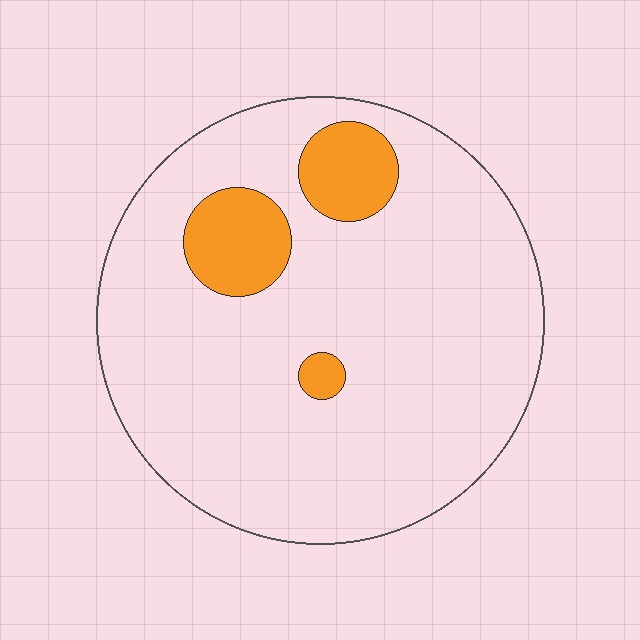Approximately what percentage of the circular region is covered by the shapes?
Approximately 10%.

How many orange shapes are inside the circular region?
3.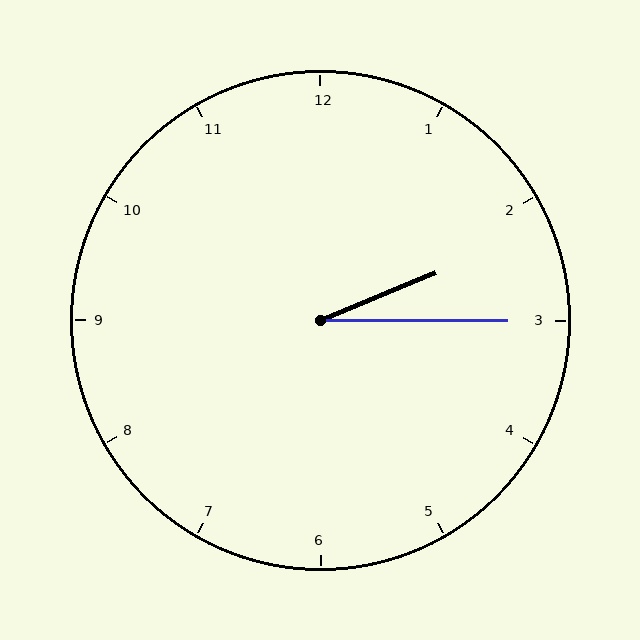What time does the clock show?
2:15.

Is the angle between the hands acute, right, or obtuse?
It is acute.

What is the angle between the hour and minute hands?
Approximately 22 degrees.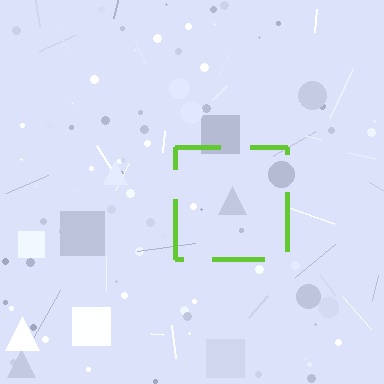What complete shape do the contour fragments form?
The contour fragments form a square.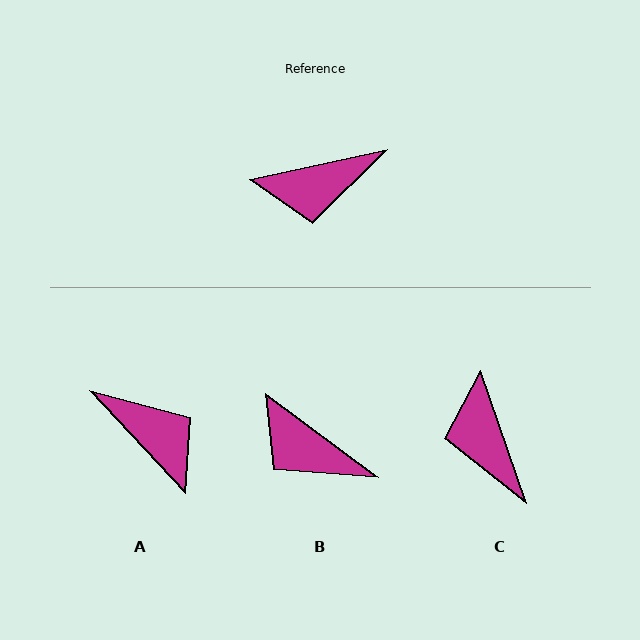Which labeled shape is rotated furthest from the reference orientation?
A, about 121 degrees away.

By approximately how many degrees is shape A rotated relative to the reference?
Approximately 121 degrees counter-clockwise.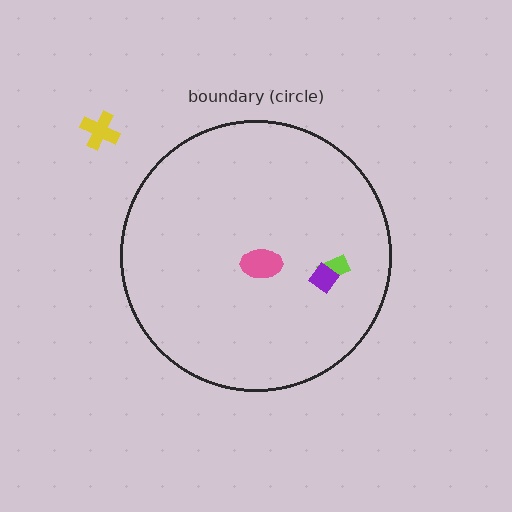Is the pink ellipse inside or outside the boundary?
Inside.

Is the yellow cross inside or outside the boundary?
Outside.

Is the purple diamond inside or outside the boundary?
Inside.